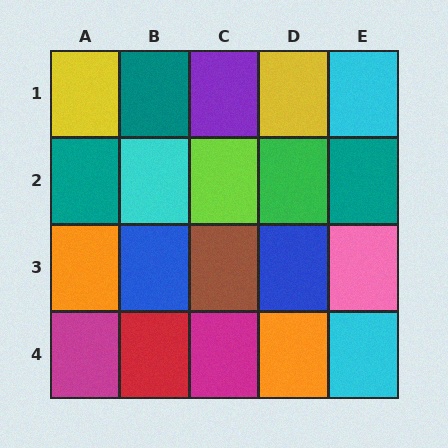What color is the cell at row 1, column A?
Yellow.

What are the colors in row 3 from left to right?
Orange, blue, brown, blue, pink.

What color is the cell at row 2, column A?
Teal.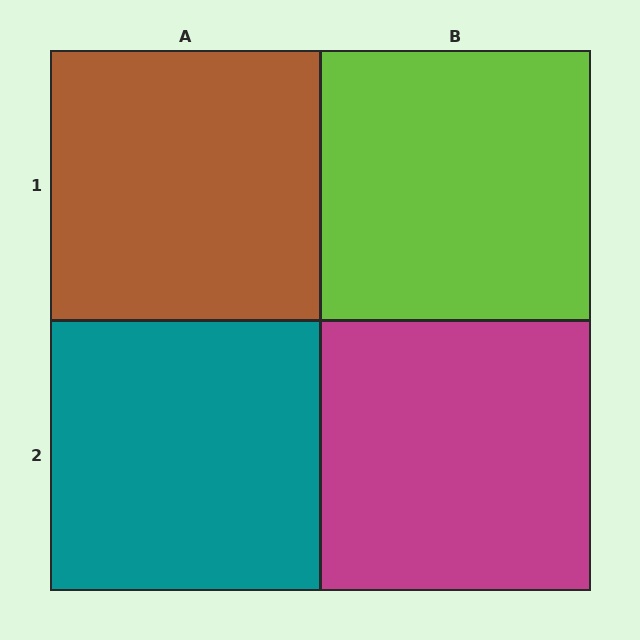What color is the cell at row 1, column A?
Brown.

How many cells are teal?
1 cell is teal.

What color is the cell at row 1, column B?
Lime.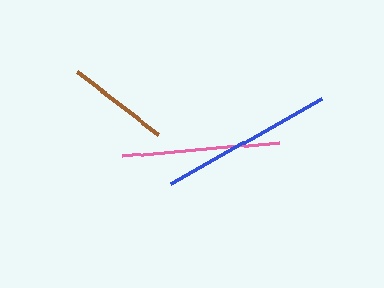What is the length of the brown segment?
The brown segment is approximately 103 pixels long.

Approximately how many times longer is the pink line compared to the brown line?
The pink line is approximately 1.5 times the length of the brown line.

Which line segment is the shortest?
The brown line is the shortest at approximately 103 pixels.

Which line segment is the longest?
The blue line is the longest at approximately 174 pixels.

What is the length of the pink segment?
The pink segment is approximately 158 pixels long.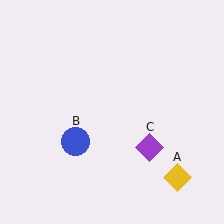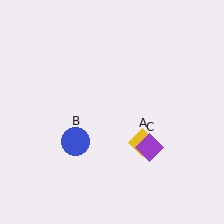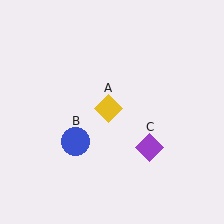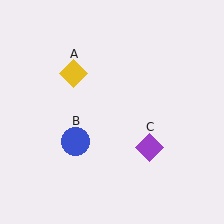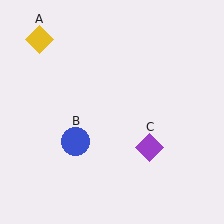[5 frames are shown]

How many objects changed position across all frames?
1 object changed position: yellow diamond (object A).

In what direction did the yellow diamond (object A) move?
The yellow diamond (object A) moved up and to the left.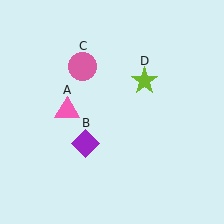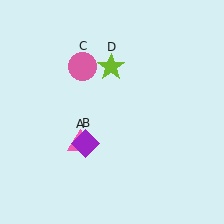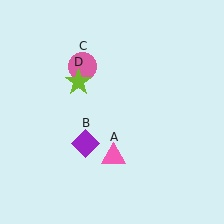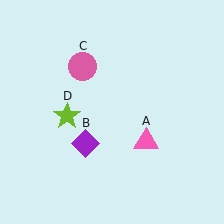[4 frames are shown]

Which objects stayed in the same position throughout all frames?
Purple diamond (object B) and pink circle (object C) remained stationary.